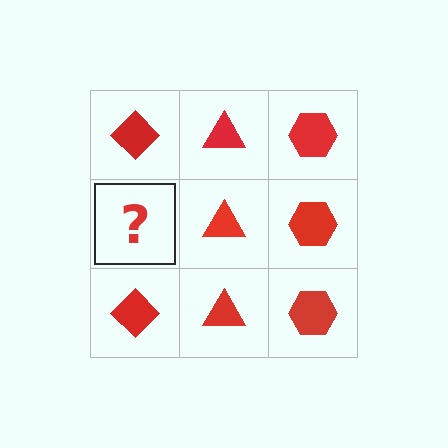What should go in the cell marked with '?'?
The missing cell should contain a red diamond.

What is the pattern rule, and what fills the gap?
The rule is that each column has a consistent shape. The gap should be filled with a red diamond.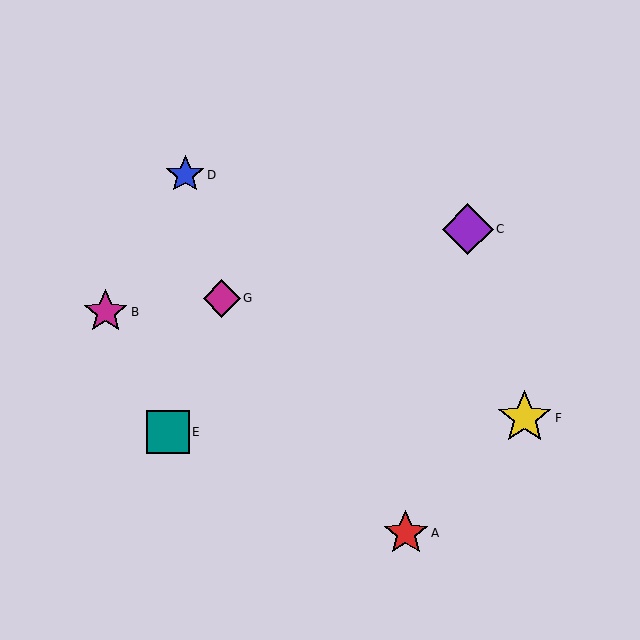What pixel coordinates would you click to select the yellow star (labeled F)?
Click at (525, 418) to select the yellow star F.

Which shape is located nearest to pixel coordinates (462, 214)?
The purple diamond (labeled C) at (468, 229) is nearest to that location.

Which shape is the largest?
The yellow star (labeled F) is the largest.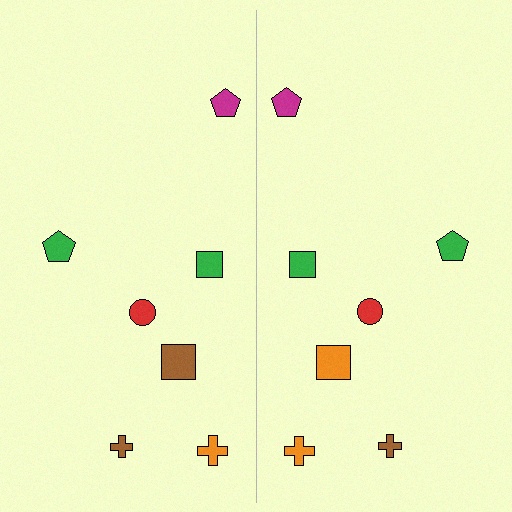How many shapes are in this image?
There are 14 shapes in this image.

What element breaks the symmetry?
The orange square on the right side breaks the symmetry — its mirror counterpart is brown.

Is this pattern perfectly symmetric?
No, the pattern is not perfectly symmetric. The orange square on the right side breaks the symmetry — its mirror counterpart is brown.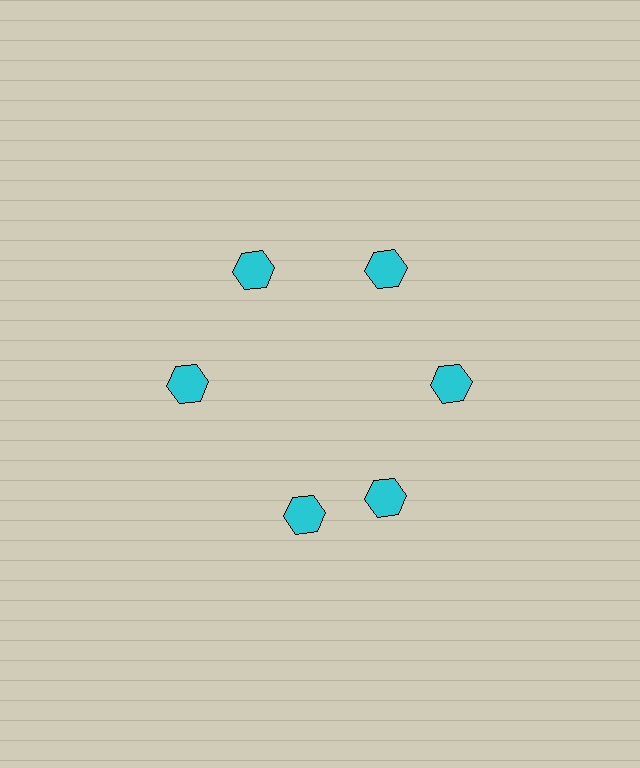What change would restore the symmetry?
The symmetry would be restored by rotating it back into even spacing with its neighbors so that all 6 hexagons sit at equal angles and equal distance from the center.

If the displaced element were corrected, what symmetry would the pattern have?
It would have 6-fold rotational symmetry — the pattern would map onto itself every 60 degrees.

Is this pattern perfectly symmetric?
No. The 6 cyan hexagons are arranged in a ring, but one element near the 7 o'clock position is rotated out of alignment along the ring, breaking the 6-fold rotational symmetry.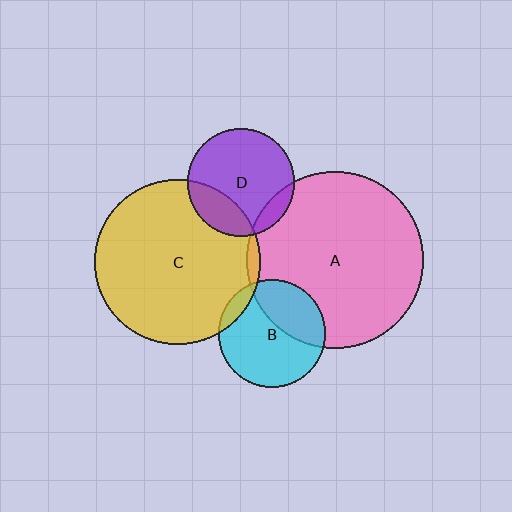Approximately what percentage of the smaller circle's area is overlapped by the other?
Approximately 25%.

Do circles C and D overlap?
Yes.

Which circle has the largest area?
Circle A (pink).